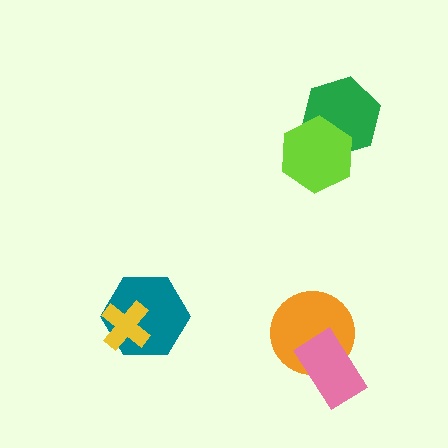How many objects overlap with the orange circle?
1 object overlaps with the orange circle.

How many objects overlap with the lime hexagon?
1 object overlaps with the lime hexagon.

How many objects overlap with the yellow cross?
1 object overlaps with the yellow cross.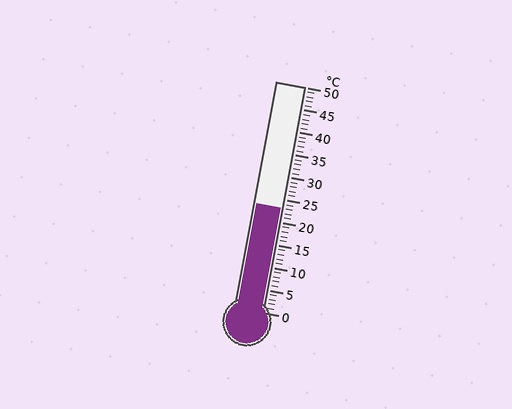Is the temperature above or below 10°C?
The temperature is above 10°C.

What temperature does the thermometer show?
The thermometer shows approximately 23°C.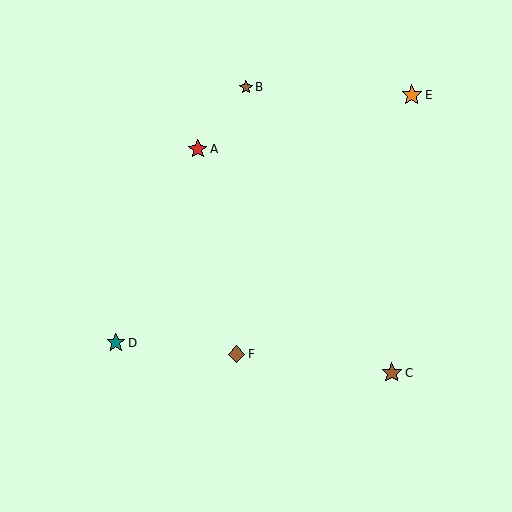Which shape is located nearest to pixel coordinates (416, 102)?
The orange star (labeled E) at (412, 95) is nearest to that location.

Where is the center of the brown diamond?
The center of the brown diamond is at (237, 354).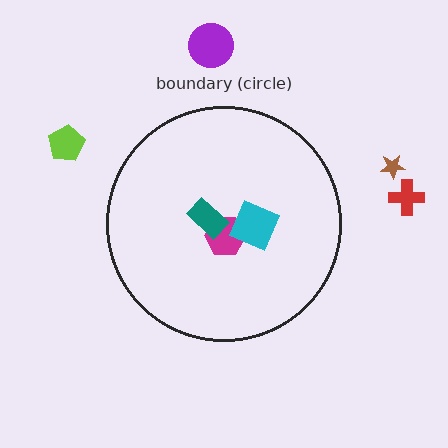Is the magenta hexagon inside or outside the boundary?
Inside.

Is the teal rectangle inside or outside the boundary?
Inside.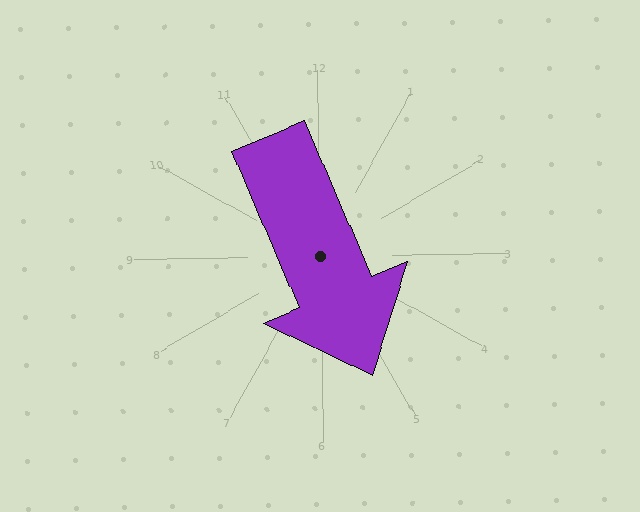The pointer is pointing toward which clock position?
Roughly 5 o'clock.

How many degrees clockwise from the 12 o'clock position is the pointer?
Approximately 157 degrees.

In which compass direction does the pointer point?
Southeast.